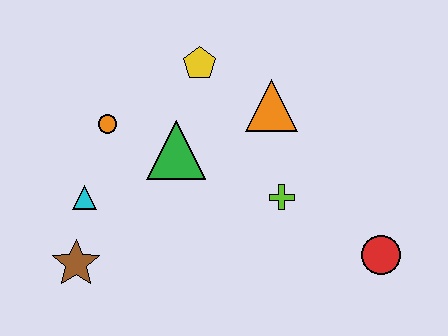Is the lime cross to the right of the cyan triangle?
Yes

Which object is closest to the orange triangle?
The yellow pentagon is closest to the orange triangle.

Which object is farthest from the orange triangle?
The brown star is farthest from the orange triangle.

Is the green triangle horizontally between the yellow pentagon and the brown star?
Yes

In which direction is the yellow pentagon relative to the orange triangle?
The yellow pentagon is to the left of the orange triangle.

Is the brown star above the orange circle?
No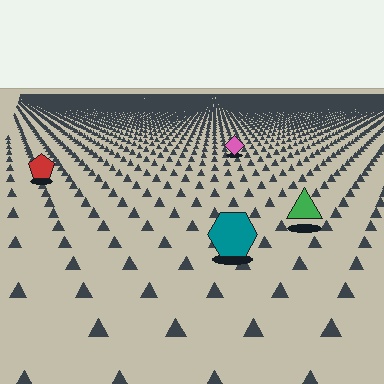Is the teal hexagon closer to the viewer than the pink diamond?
Yes. The teal hexagon is closer — you can tell from the texture gradient: the ground texture is coarser near it.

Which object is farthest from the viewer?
The pink diamond is farthest from the viewer. It appears smaller and the ground texture around it is denser.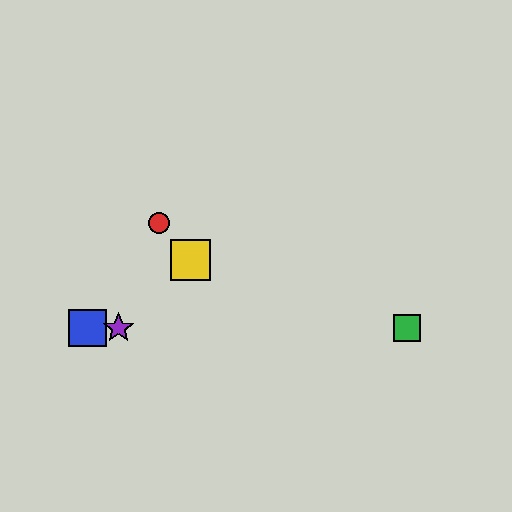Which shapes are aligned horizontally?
The blue square, the green square, the purple star are aligned horizontally.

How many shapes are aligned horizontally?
3 shapes (the blue square, the green square, the purple star) are aligned horizontally.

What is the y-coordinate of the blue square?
The blue square is at y≈328.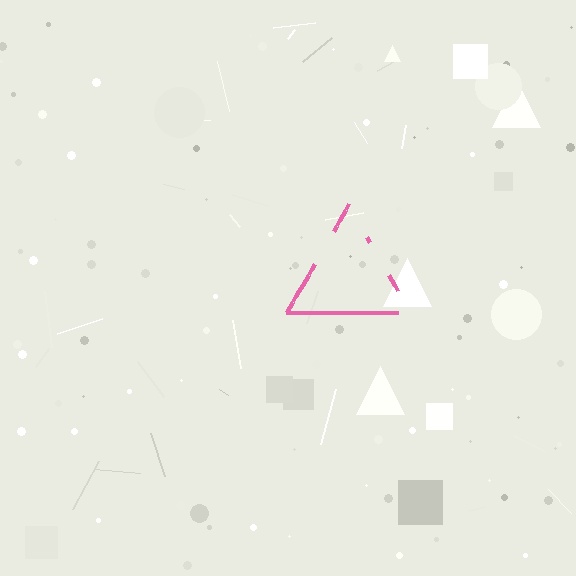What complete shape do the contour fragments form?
The contour fragments form a triangle.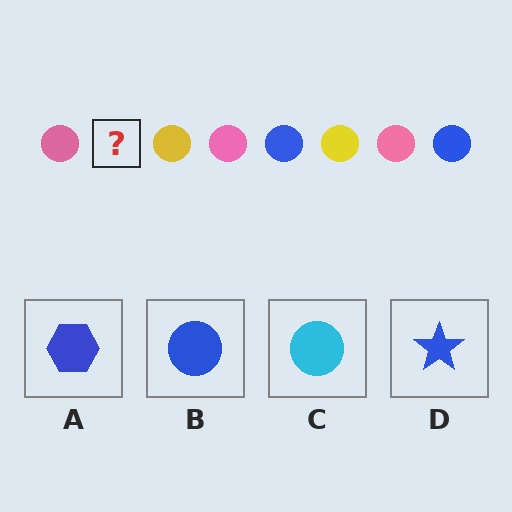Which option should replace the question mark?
Option B.